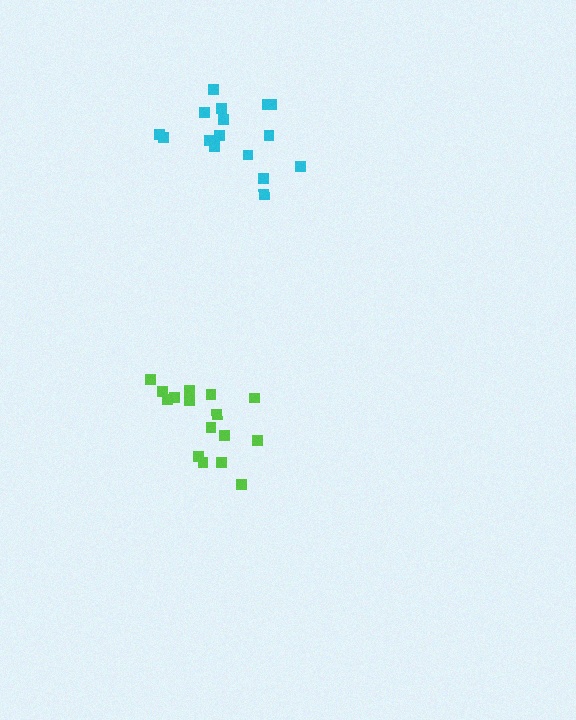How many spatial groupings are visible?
There are 2 spatial groupings.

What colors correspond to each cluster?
The clusters are colored: lime, cyan.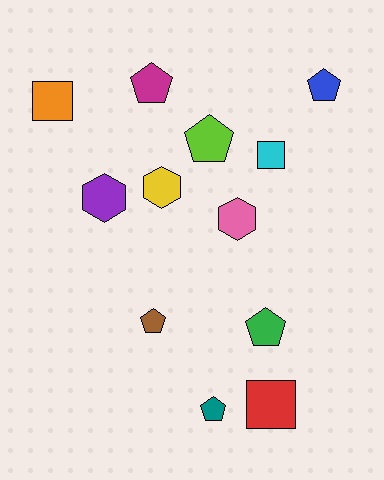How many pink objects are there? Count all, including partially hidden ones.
There is 1 pink object.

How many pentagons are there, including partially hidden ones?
There are 6 pentagons.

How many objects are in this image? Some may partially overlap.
There are 12 objects.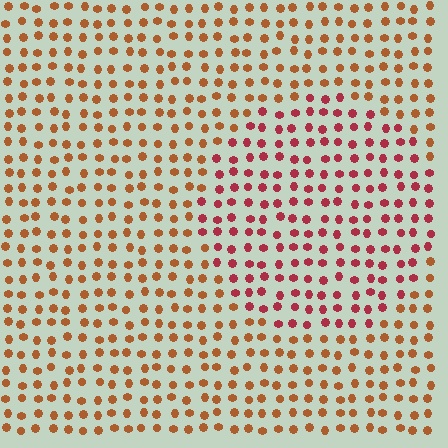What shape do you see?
I see a circle.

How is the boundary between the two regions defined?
The boundary is defined purely by a slight shift in hue (about 34 degrees). Spacing, size, and orientation are identical on both sides.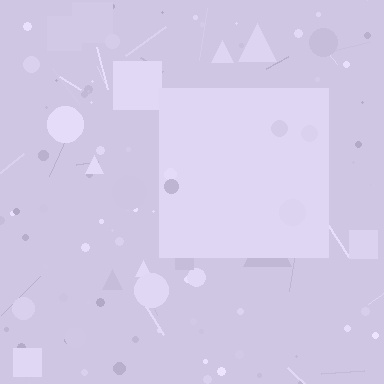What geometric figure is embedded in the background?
A square is embedded in the background.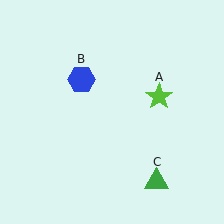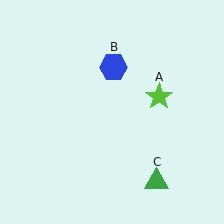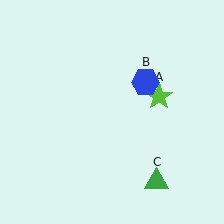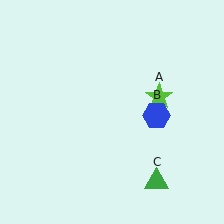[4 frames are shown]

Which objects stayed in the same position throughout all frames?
Lime star (object A) and green triangle (object C) remained stationary.